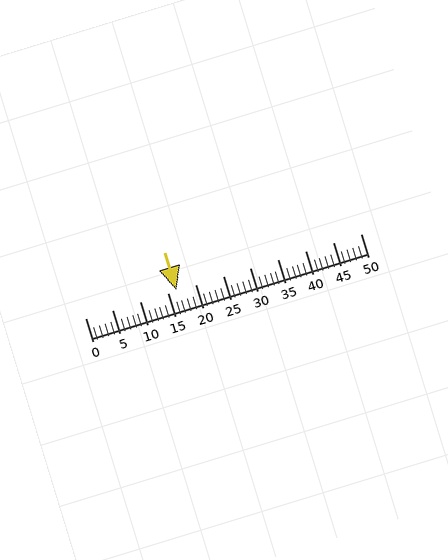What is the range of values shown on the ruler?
The ruler shows values from 0 to 50.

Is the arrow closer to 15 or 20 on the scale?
The arrow is closer to 15.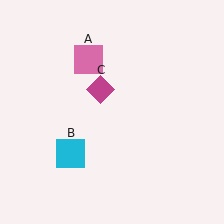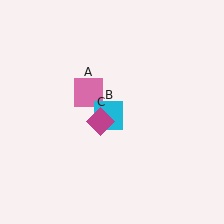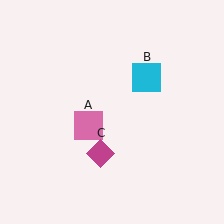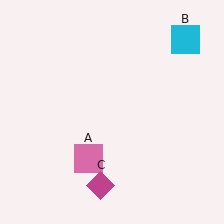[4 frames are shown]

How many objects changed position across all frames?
3 objects changed position: pink square (object A), cyan square (object B), magenta diamond (object C).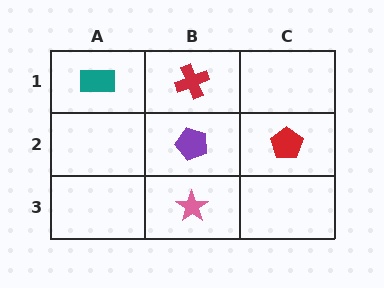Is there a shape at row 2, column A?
No, that cell is empty.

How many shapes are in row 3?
1 shape.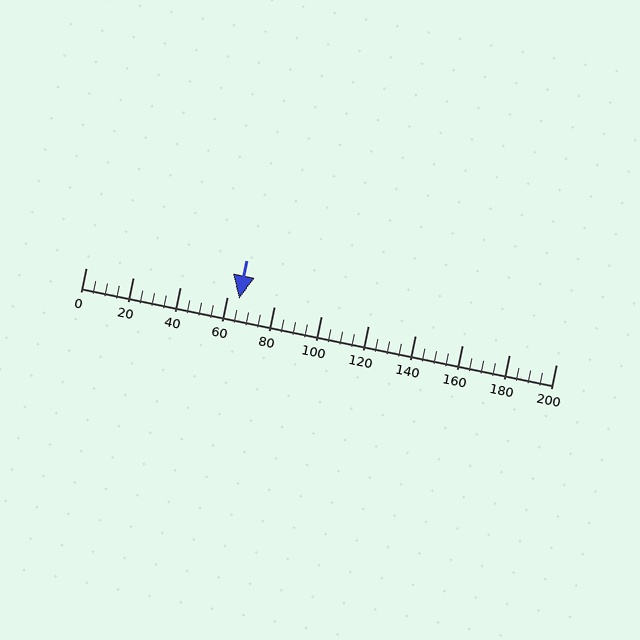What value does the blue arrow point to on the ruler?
The blue arrow points to approximately 65.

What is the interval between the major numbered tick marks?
The major tick marks are spaced 20 units apart.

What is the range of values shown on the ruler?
The ruler shows values from 0 to 200.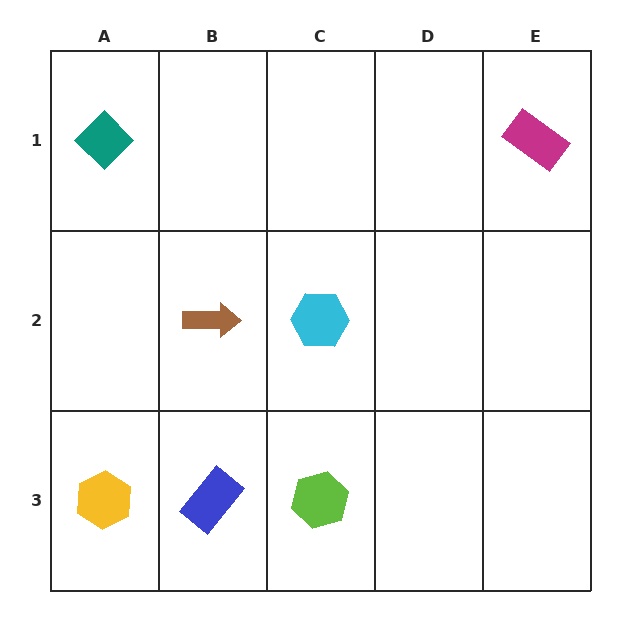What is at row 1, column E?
A magenta rectangle.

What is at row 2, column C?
A cyan hexagon.